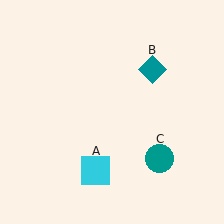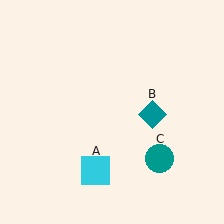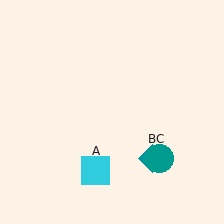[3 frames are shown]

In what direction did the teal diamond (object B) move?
The teal diamond (object B) moved down.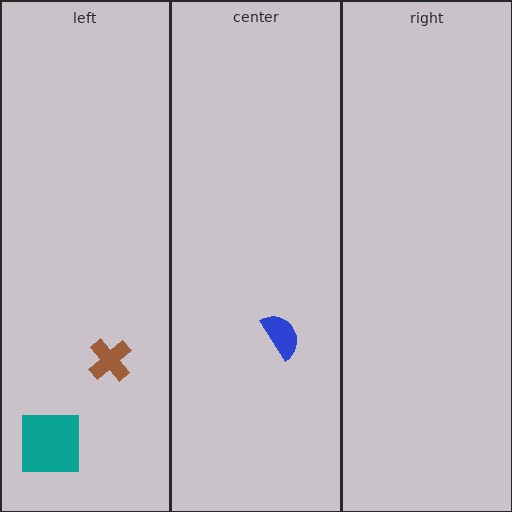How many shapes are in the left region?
2.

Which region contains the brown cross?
The left region.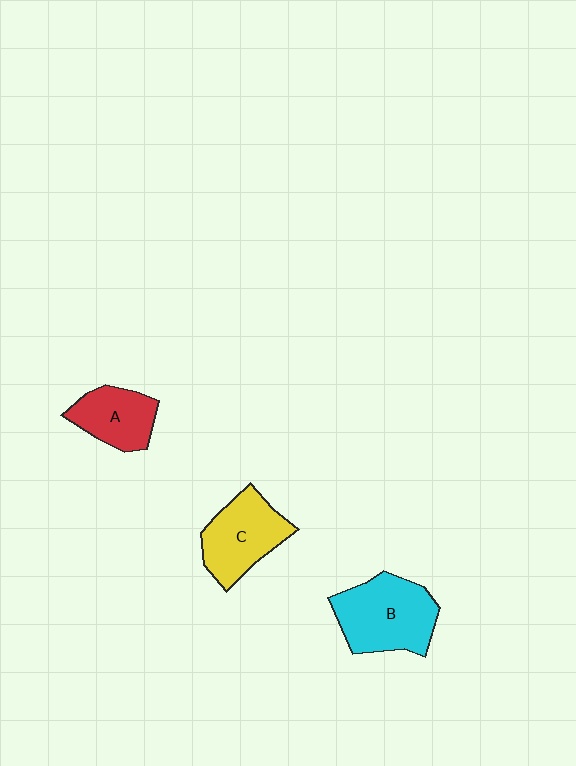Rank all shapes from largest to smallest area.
From largest to smallest: B (cyan), C (yellow), A (red).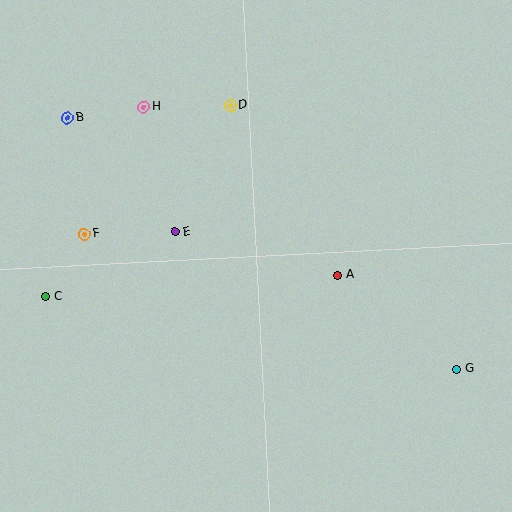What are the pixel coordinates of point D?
Point D is at (231, 106).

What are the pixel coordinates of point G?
Point G is at (457, 369).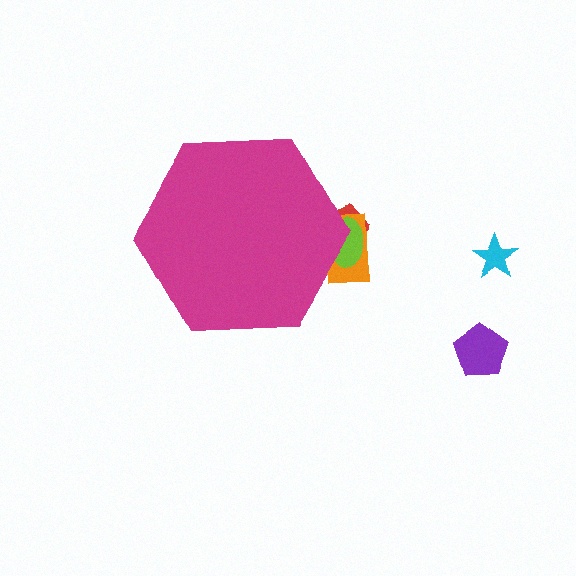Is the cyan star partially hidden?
No, the cyan star is fully visible.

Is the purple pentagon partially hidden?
No, the purple pentagon is fully visible.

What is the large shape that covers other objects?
A magenta hexagon.